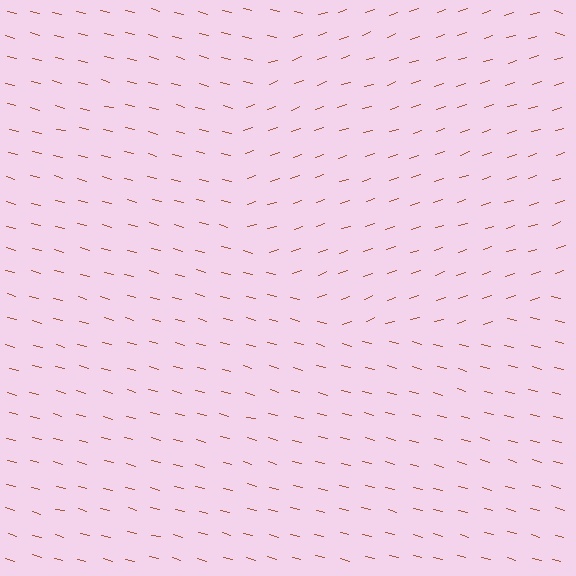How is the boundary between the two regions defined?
The boundary is defined purely by a change in line orientation (approximately 33 degrees difference). All lines are the same color and thickness.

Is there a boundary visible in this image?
Yes, there is a texture boundary formed by a change in line orientation.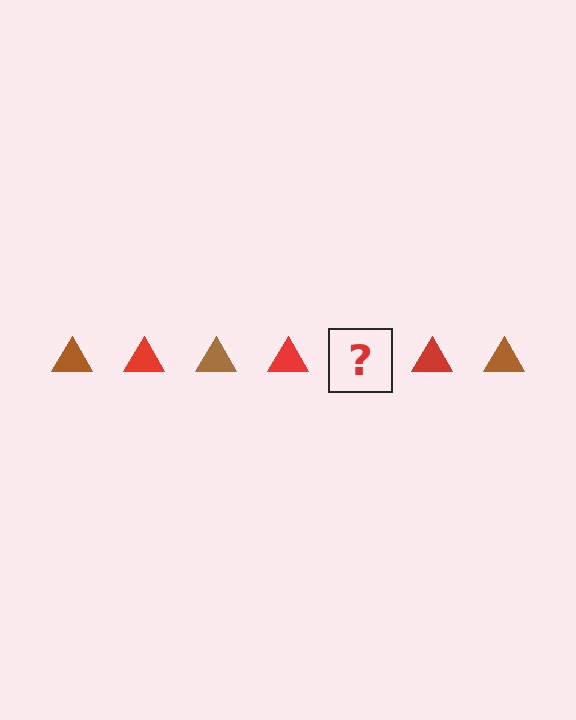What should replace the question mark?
The question mark should be replaced with a brown triangle.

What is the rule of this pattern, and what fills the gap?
The rule is that the pattern cycles through brown, red triangles. The gap should be filled with a brown triangle.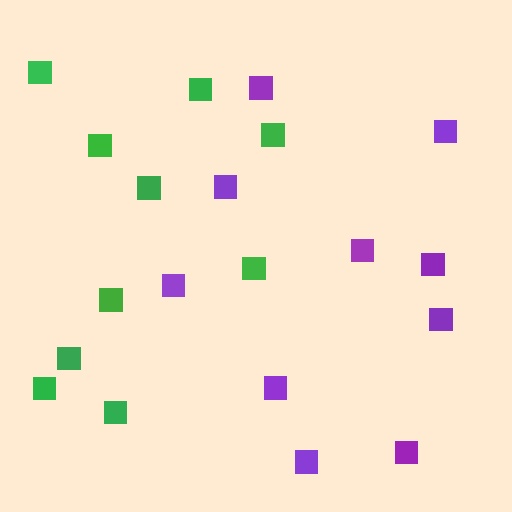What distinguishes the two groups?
There are 2 groups: one group of green squares (10) and one group of purple squares (10).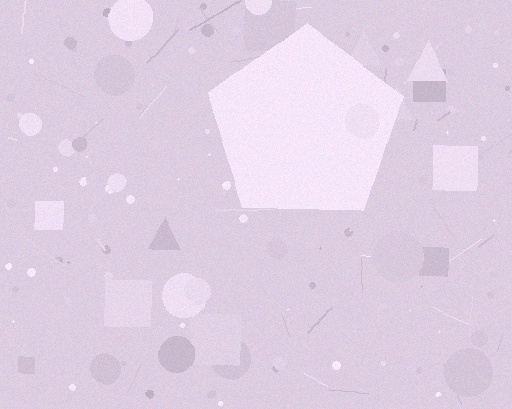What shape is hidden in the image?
A pentagon is hidden in the image.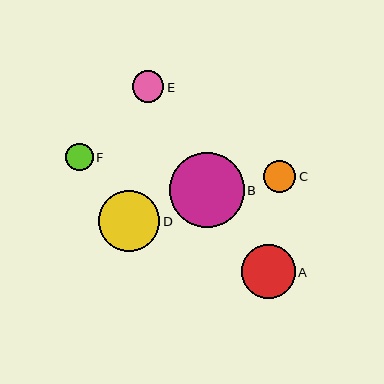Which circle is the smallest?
Circle F is the smallest with a size of approximately 27 pixels.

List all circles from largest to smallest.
From largest to smallest: B, D, A, C, E, F.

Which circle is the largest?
Circle B is the largest with a size of approximately 75 pixels.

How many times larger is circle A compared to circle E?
Circle A is approximately 1.7 times the size of circle E.